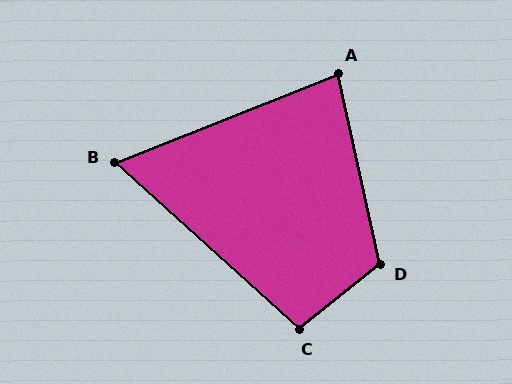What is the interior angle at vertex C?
Approximately 99 degrees (obtuse).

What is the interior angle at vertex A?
Approximately 81 degrees (acute).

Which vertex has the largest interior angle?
D, at approximately 116 degrees.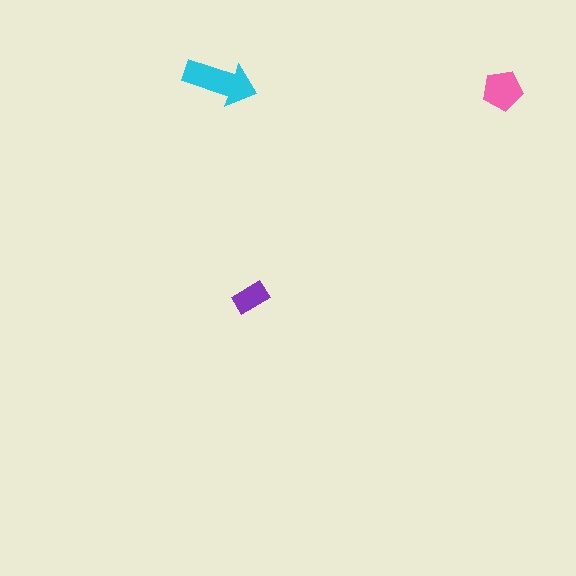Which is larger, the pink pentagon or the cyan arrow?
The cyan arrow.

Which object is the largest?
The cyan arrow.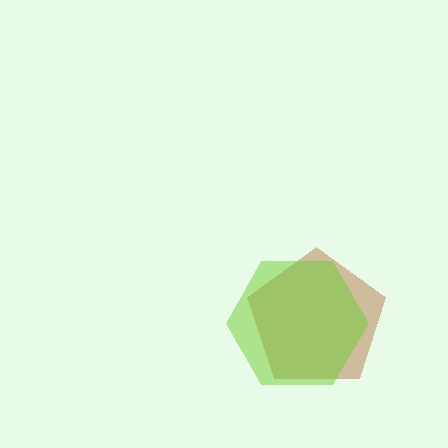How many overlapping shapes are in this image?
There are 2 overlapping shapes in the image.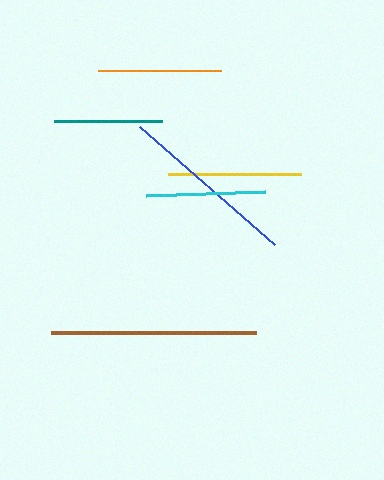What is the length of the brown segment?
The brown segment is approximately 205 pixels long.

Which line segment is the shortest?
The teal line is the shortest at approximately 108 pixels.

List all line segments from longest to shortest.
From longest to shortest: brown, blue, yellow, orange, cyan, teal.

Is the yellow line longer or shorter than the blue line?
The blue line is longer than the yellow line.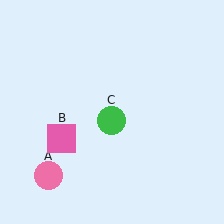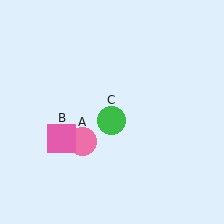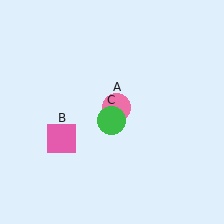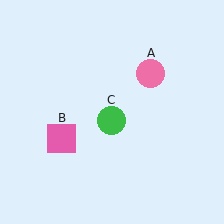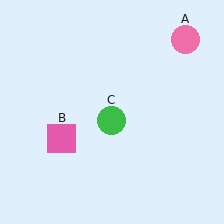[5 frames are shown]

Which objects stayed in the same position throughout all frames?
Pink square (object B) and green circle (object C) remained stationary.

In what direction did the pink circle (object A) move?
The pink circle (object A) moved up and to the right.